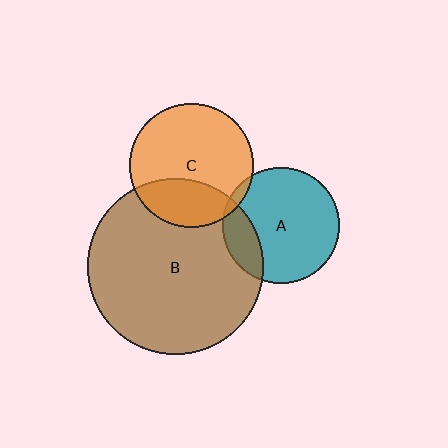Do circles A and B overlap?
Yes.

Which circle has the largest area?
Circle B (brown).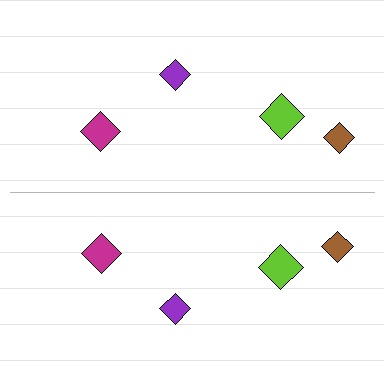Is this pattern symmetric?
Yes, this pattern has bilateral (reflection) symmetry.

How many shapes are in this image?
There are 8 shapes in this image.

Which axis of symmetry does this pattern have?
The pattern has a horizontal axis of symmetry running through the center of the image.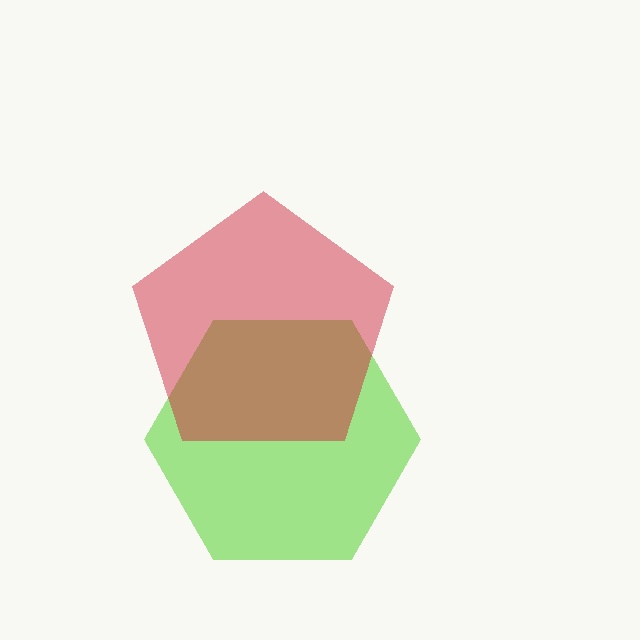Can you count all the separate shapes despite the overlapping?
Yes, there are 2 separate shapes.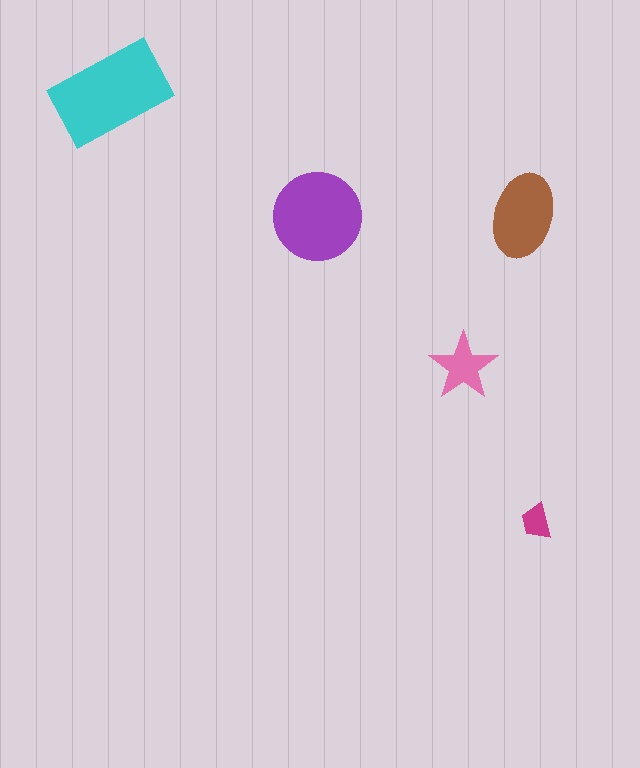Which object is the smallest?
The magenta trapezoid.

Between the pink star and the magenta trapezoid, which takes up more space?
The pink star.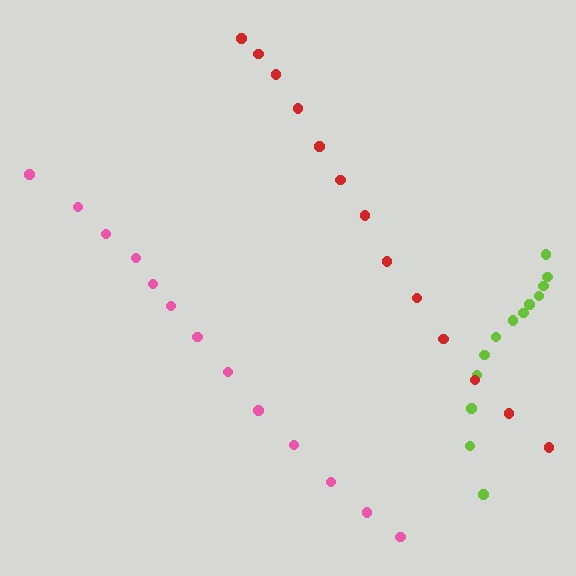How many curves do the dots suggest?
There are 3 distinct paths.